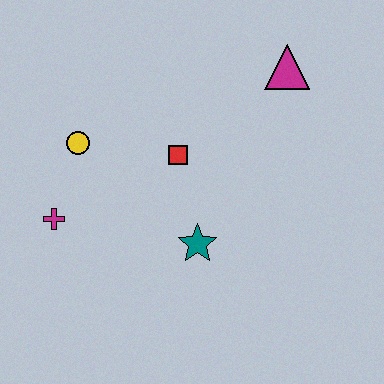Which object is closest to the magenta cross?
The yellow circle is closest to the magenta cross.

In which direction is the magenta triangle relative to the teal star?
The magenta triangle is above the teal star.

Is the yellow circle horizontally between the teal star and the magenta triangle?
No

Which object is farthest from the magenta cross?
The magenta triangle is farthest from the magenta cross.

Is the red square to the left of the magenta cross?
No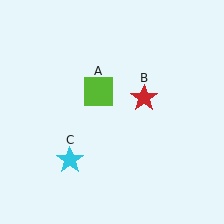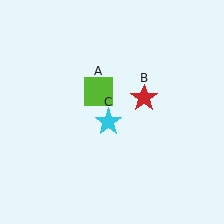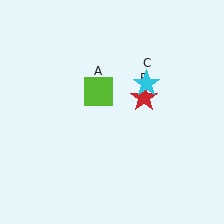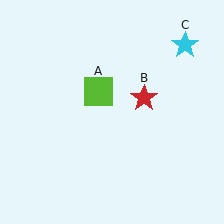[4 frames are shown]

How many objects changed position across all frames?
1 object changed position: cyan star (object C).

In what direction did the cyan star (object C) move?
The cyan star (object C) moved up and to the right.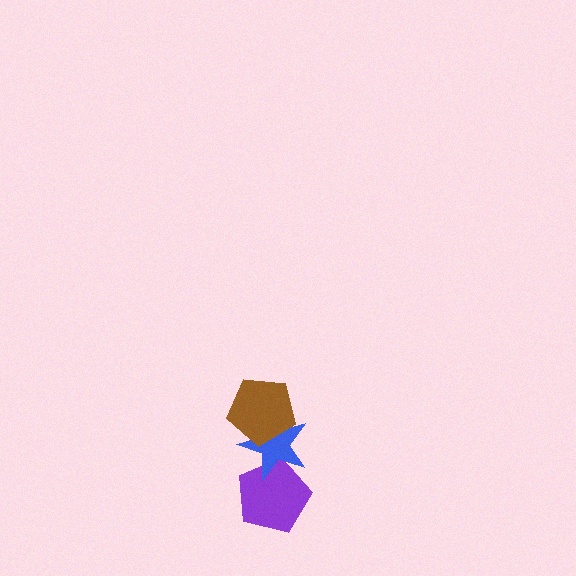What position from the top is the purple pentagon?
The purple pentagon is 3rd from the top.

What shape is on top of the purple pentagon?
The blue star is on top of the purple pentagon.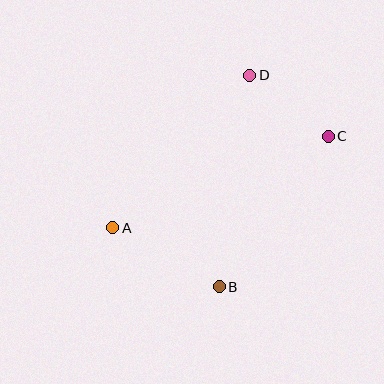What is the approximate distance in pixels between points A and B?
The distance between A and B is approximately 122 pixels.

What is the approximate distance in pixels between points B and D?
The distance between B and D is approximately 213 pixels.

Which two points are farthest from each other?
Points A and C are farthest from each other.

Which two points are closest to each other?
Points C and D are closest to each other.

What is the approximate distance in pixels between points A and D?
The distance between A and D is approximately 205 pixels.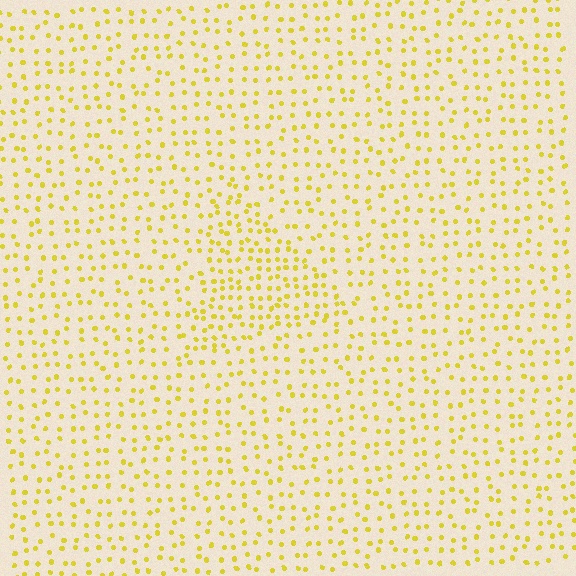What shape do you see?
I see a triangle.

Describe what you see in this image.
The image contains small yellow elements arranged at two different densities. A triangle-shaped region is visible where the elements are more densely packed than the surrounding area.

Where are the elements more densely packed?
The elements are more densely packed inside the triangle boundary.